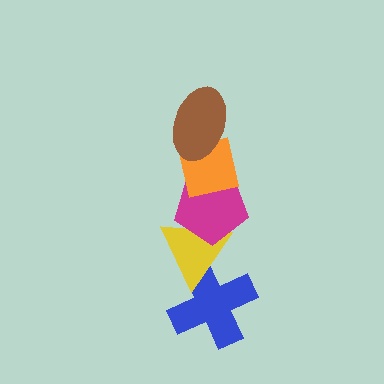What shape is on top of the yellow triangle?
The magenta pentagon is on top of the yellow triangle.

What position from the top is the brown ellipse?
The brown ellipse is 1st from the top.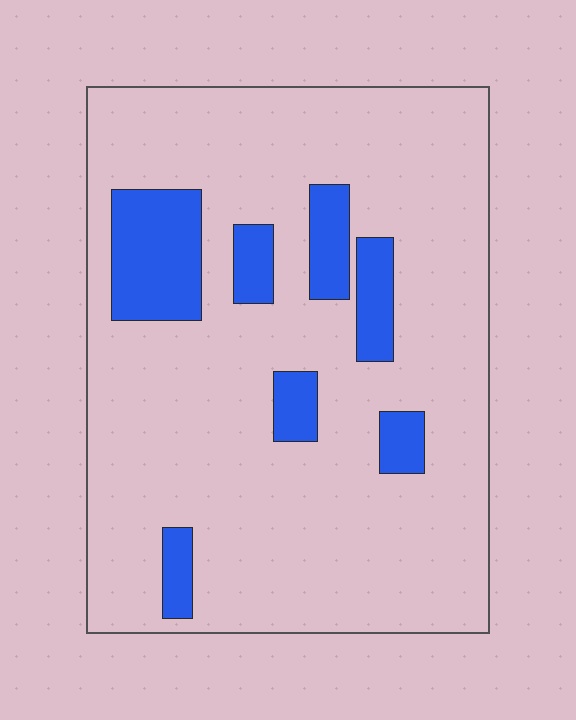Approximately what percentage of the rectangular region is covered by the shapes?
Approximately 15%.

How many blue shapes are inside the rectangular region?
7.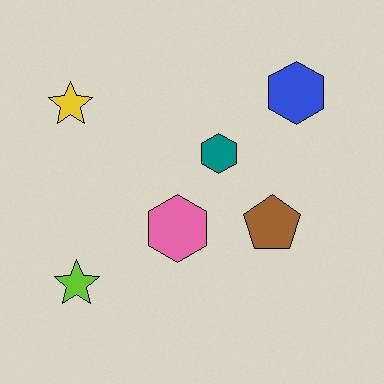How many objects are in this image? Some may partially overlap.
There are 6 objects.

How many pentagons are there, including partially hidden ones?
There is 1 pentagon.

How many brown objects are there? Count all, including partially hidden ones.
There is 1 brown object.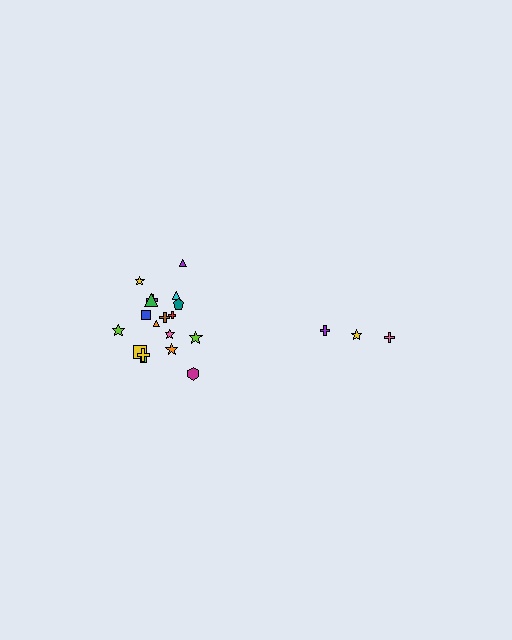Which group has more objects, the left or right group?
The left group.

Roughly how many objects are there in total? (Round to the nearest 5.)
Roughly 20 objects in total.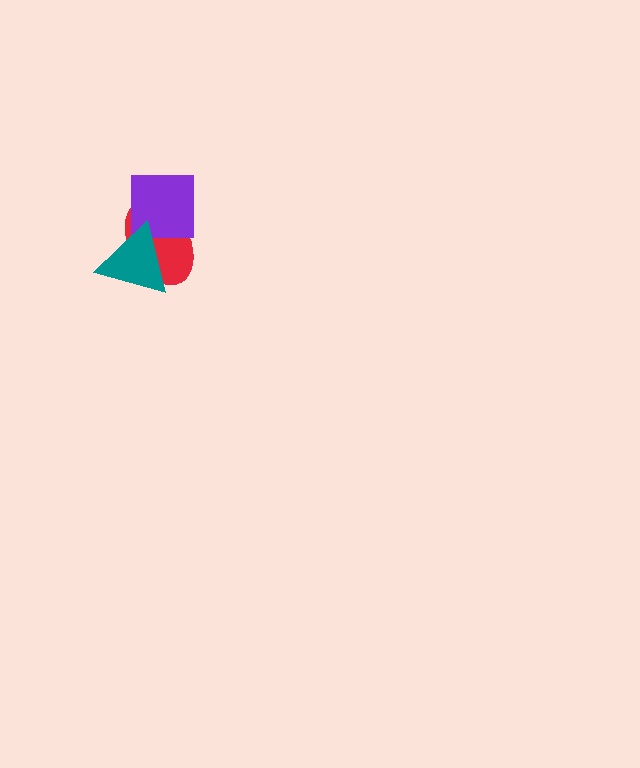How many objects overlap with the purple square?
2 objects overlap with the purple square.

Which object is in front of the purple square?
The teal triangle is in front of the purple square.